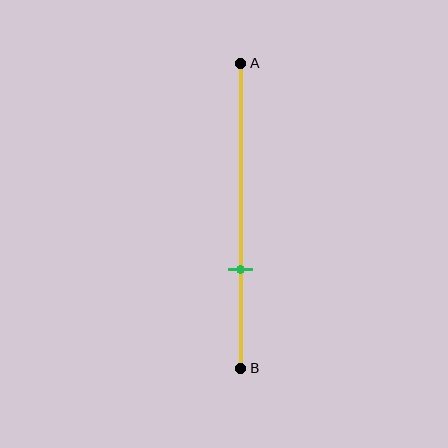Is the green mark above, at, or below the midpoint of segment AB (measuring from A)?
The green mark is below the midpoint of segment AB.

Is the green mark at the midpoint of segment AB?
No, the mark is at about 70% from A, not at the 50% midpoint.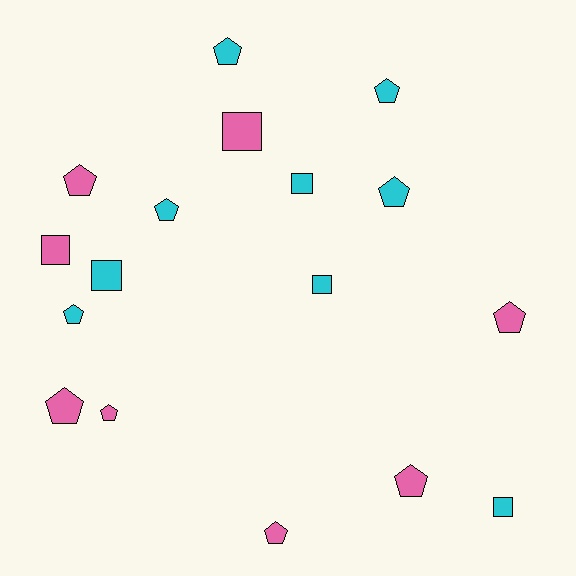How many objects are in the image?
There are 17 objects.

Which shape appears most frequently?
Pentagon, with 11 objects.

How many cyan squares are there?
There are 4 cyan squares.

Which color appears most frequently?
Cyan, with 9 objects.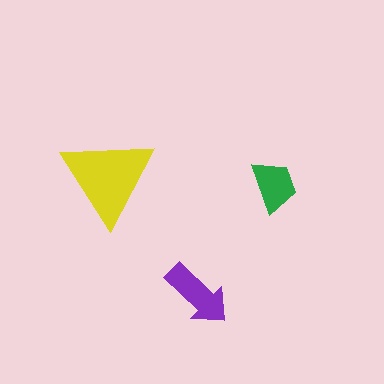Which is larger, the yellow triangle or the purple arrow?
The yellow triangle.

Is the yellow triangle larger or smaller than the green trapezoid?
Larger.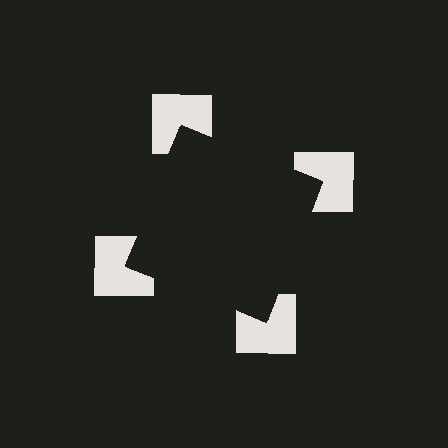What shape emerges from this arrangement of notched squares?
An illusory square — its edges are inferred from the aligned wedge cuts in the notched squares, not physically drawn.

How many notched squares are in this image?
There are 4 — one at each vertex of the illusory square.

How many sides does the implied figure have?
4 sides.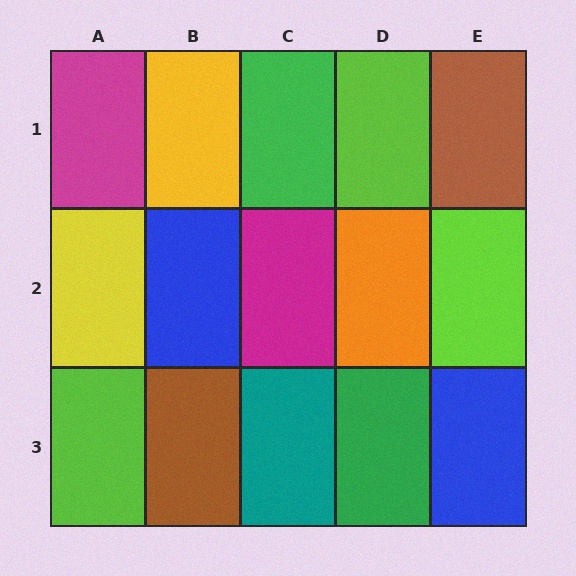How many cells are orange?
1 cell is orange.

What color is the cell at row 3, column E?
Blue.